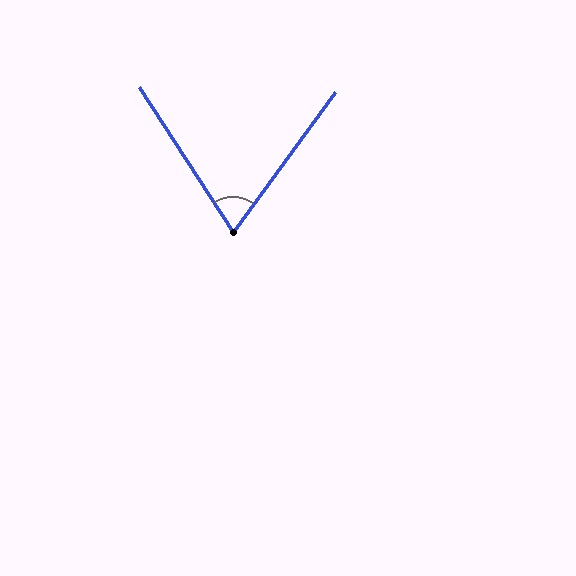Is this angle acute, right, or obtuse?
It is acute.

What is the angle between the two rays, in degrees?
Approximately 69 degrees.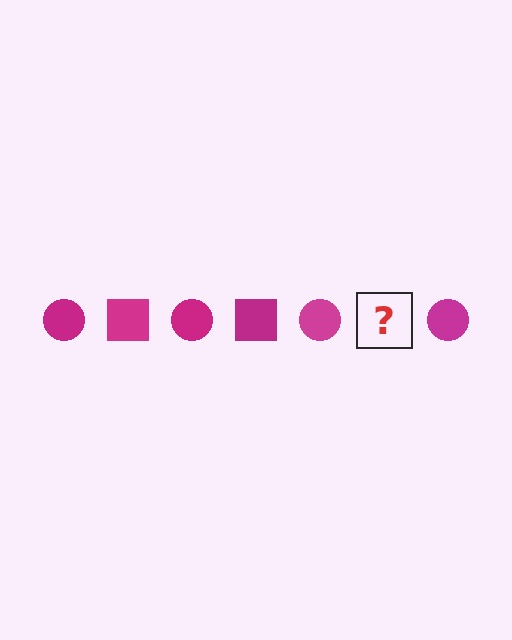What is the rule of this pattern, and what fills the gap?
The rule is that the pattern cycles through circle, square shapes in magenta. The gap should be filled with a magenta square.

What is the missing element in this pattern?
The missing element is a magenta square.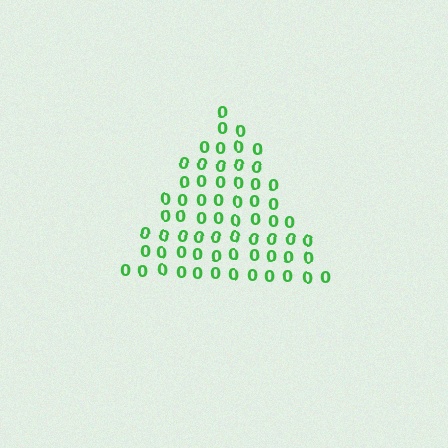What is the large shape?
The large shape is a triangle.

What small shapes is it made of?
It is made of small digit 0's.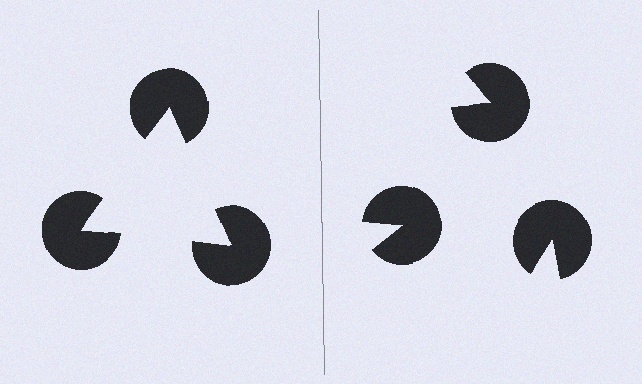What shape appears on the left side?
An illusory triangle.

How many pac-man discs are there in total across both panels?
6 — 3 on each side.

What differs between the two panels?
The pac-man discs are positioned identically on both sides; only the wedge orientations differ. On the left they align to a triangle; on the right they are misaligned.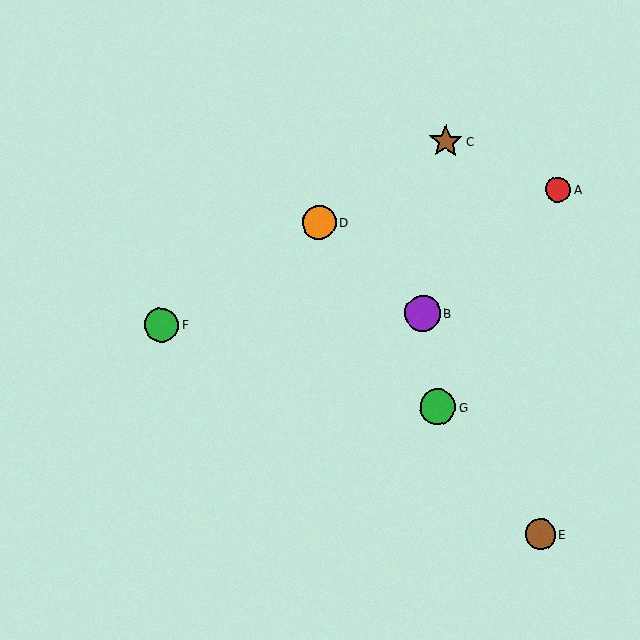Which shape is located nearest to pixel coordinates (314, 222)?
The orange circle (labeled D) at (319, 222) is nearest to that location.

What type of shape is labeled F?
Shape F is a green circle.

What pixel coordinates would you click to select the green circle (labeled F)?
Click at (161, 325) to select the green circle F.